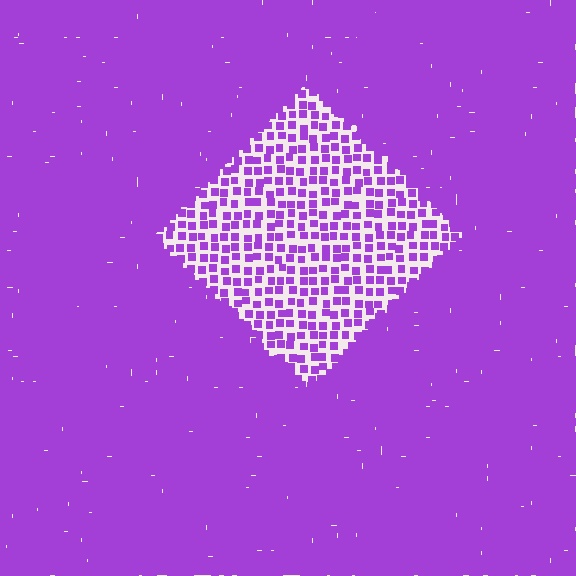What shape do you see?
I see a diamond.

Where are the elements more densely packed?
The elements are more densely packed outside the diamond boundary.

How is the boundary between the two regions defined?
The boundary is defined by a change in element density (approximately 3.1x ratio). All elements are the same color, size, and shape.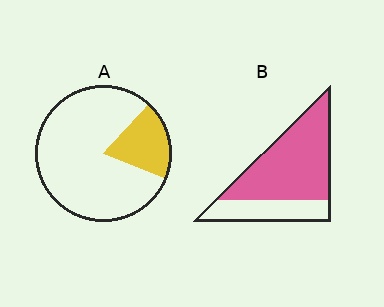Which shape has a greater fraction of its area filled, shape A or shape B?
Shape B.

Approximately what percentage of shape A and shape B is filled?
A is approximately 20% and B is approximately 70%.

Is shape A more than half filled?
No.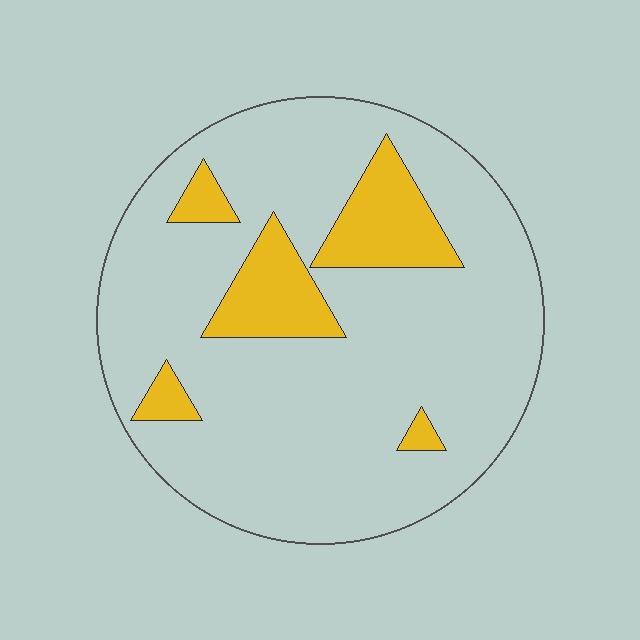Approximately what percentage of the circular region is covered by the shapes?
Approximately 15%.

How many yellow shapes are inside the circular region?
5.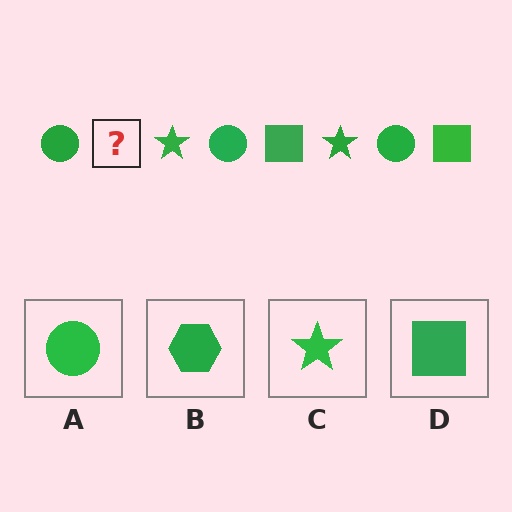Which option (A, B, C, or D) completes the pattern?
D.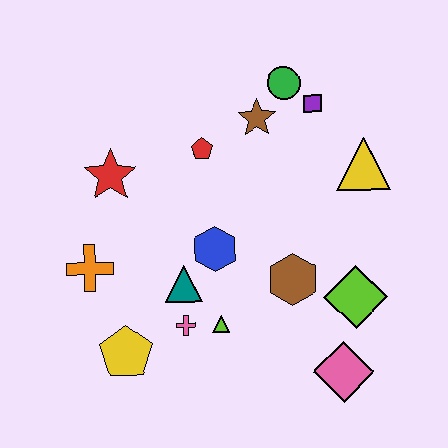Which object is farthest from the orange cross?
The yellow triangle is farthest from the orange cross.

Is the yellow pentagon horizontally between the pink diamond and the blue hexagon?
No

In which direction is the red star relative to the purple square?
The red star is to the left of the purple square.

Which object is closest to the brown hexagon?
The lime diamond is closest to the brown hexagon.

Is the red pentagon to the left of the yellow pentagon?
No